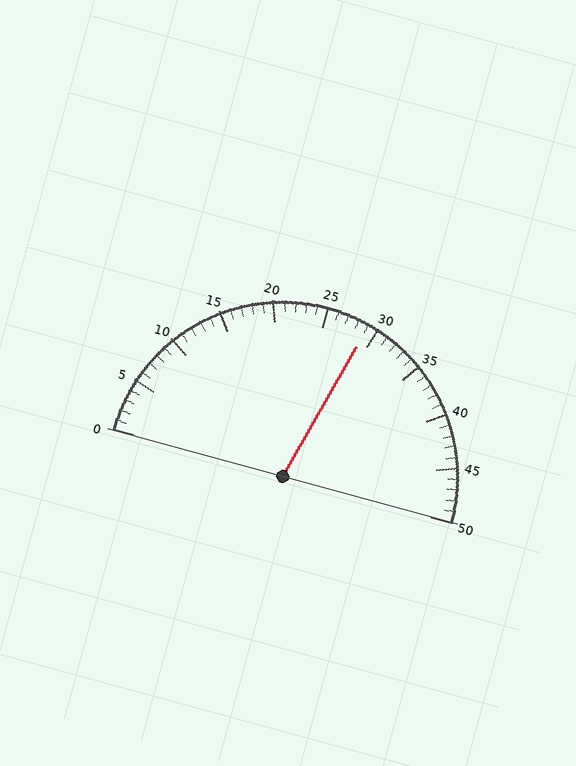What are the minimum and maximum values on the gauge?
The gauge ranges from 0 to 50.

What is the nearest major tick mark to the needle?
The nearest major tick mark is 30.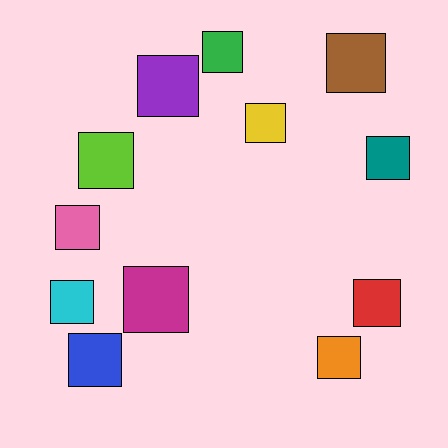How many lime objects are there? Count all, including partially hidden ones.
There is 1 lime object.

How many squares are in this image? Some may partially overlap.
There are 12 squares.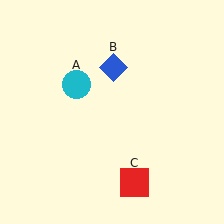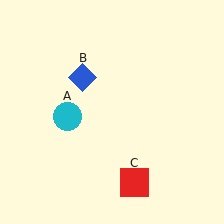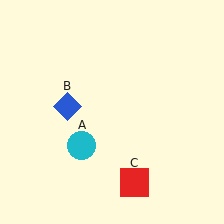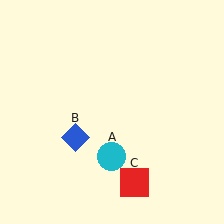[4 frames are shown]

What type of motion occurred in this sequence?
The cyan circle (object A), blue diamond (object B) rotated counterclockwise around the center of the scene.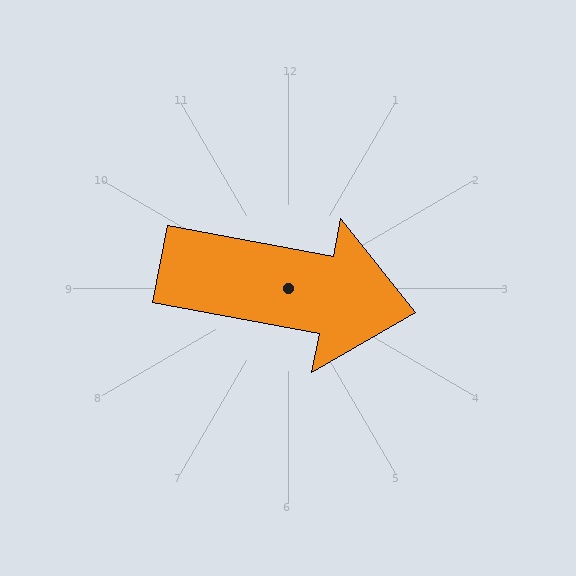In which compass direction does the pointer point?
East.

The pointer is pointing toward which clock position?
Roughly 3 o'clock.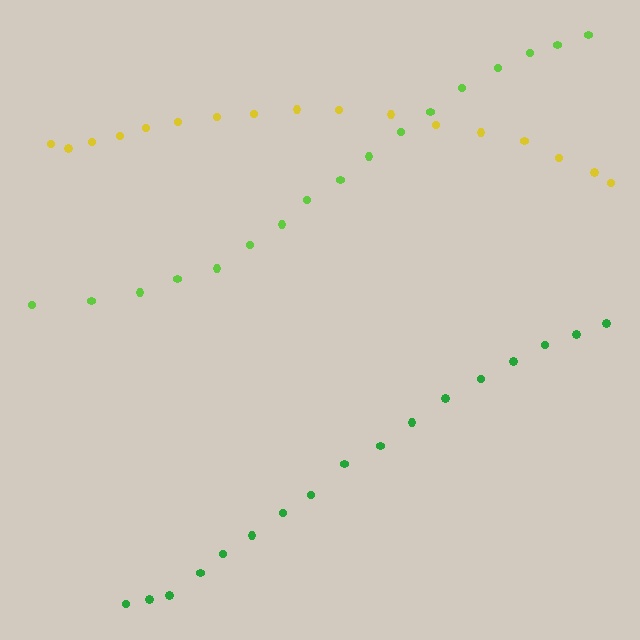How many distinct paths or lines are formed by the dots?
There are 3 distinct paths.